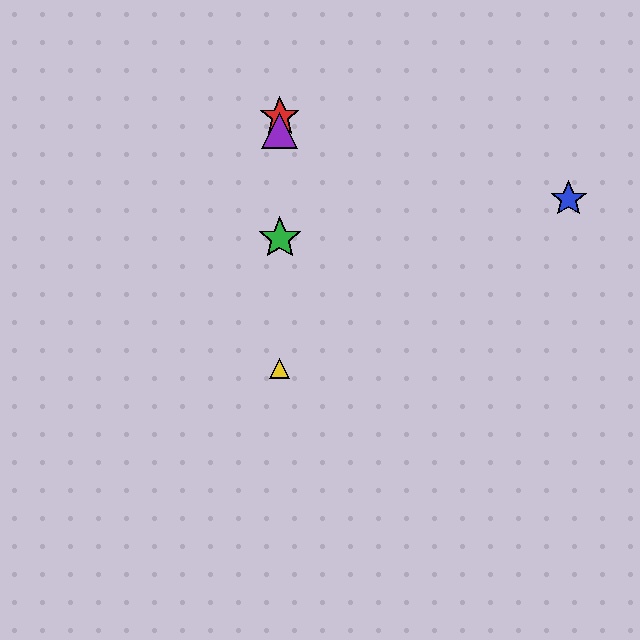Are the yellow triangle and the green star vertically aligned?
Yes, both are at x≈280.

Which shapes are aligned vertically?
The red star, the green star, the yellow triangle, the purple triangle are aligned vertically.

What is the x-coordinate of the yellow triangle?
The yellow triangle is at x≈280.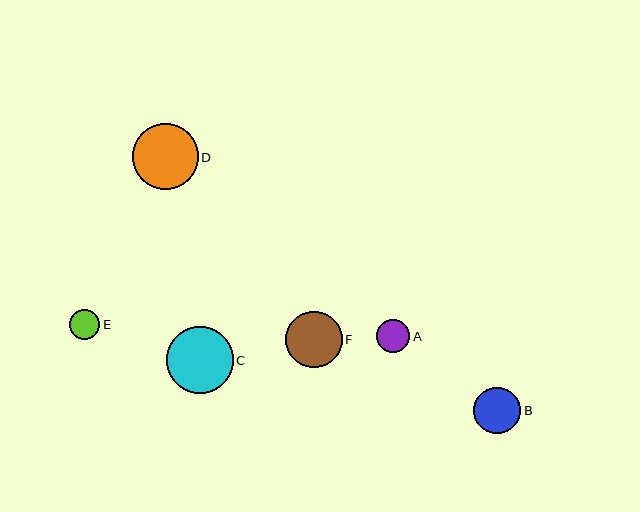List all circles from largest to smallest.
From largest to smallest: C, D, F, B, A, E.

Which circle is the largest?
Circle C is the largest with a size of approximately 67 pixels.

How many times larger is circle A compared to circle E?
Circle A is approximately 1.1 times the size of circle E.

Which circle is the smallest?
Circle E is the smallest with a size of approximately 30 pixels.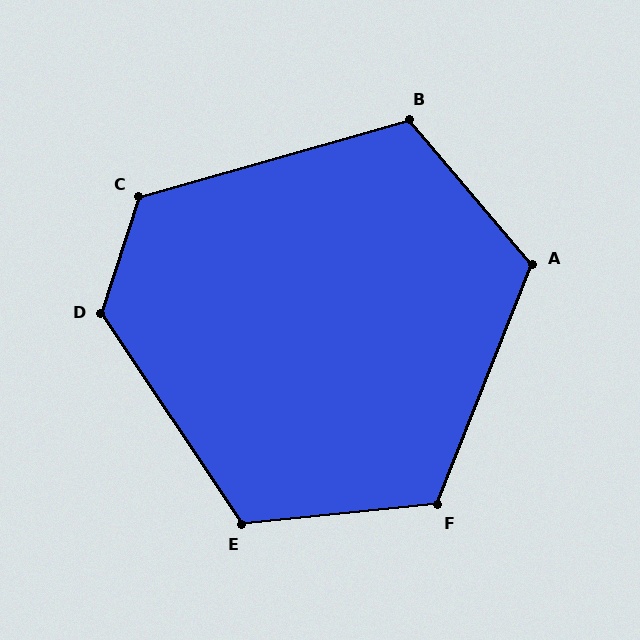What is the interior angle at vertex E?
Approximately 118 degrees (obtuse).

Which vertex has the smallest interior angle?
B, at approximately 114 degrees.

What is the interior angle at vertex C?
Approximately 124 degrees (obtuse).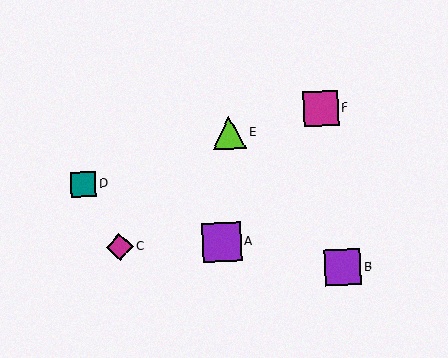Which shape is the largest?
The purple square (labeled A) is the largest.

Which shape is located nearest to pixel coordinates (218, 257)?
The purple square (labeled A) at (221, 243) is nearest to that location.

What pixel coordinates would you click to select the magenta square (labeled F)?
Click at (321, 109) to select the magenta square F.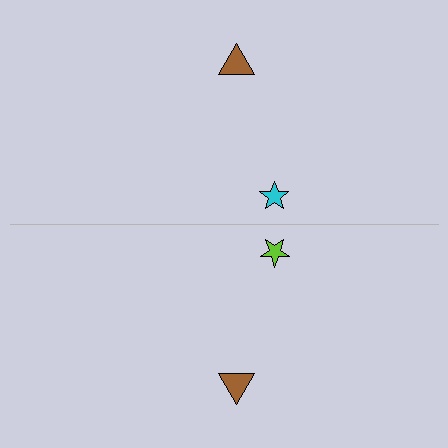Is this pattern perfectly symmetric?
No, the pattern is not perfectly symmetric. The lime star on the bottom side breaks the symmetry — its mirror counterpart is cyan.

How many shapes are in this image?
There are 4 shapes in this image.